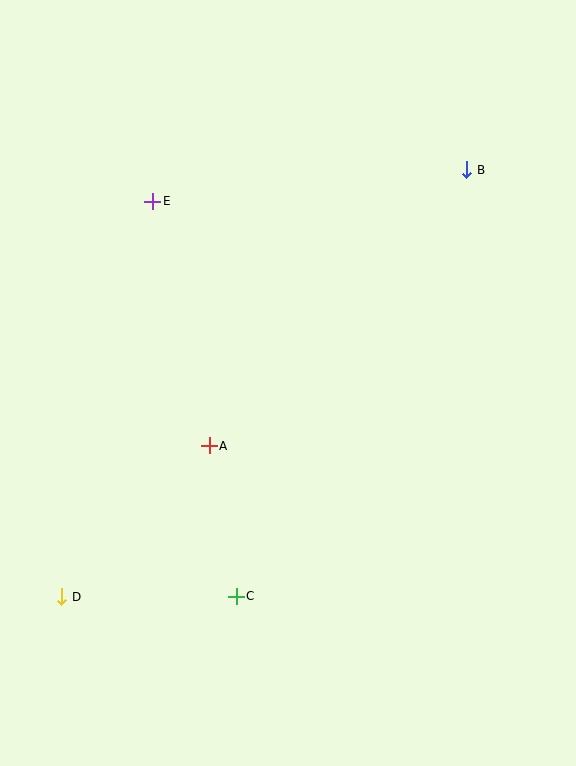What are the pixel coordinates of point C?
Point C is at (236, 596).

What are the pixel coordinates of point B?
Point B is at (467, 170).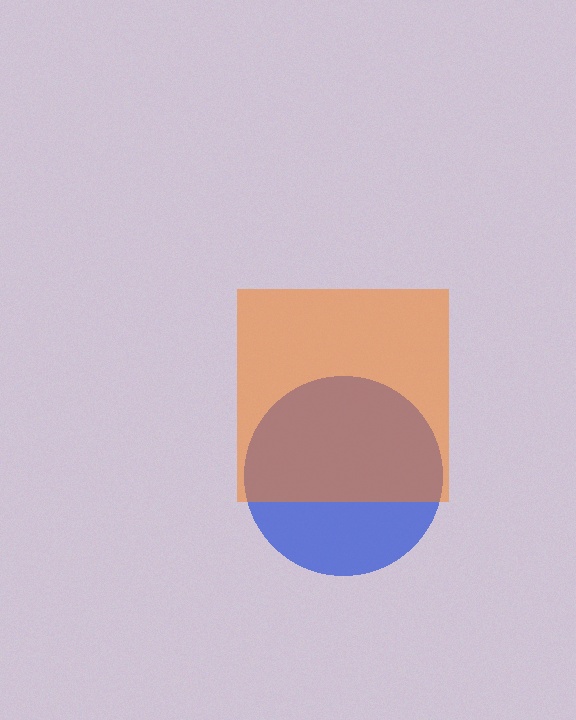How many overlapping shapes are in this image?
There are 2 overlapping shapes in the image.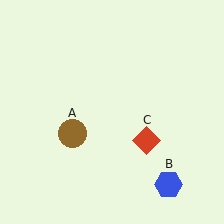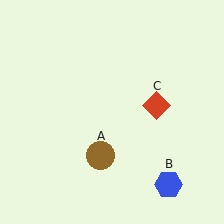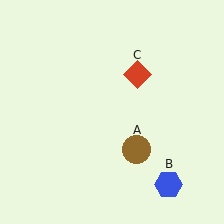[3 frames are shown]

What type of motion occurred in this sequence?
The brown circle (object A), red diamond (object C) rotated counterclockwise around the center of the scene.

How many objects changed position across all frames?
2 objects changed position: brown circle (object A), red diamond (object C).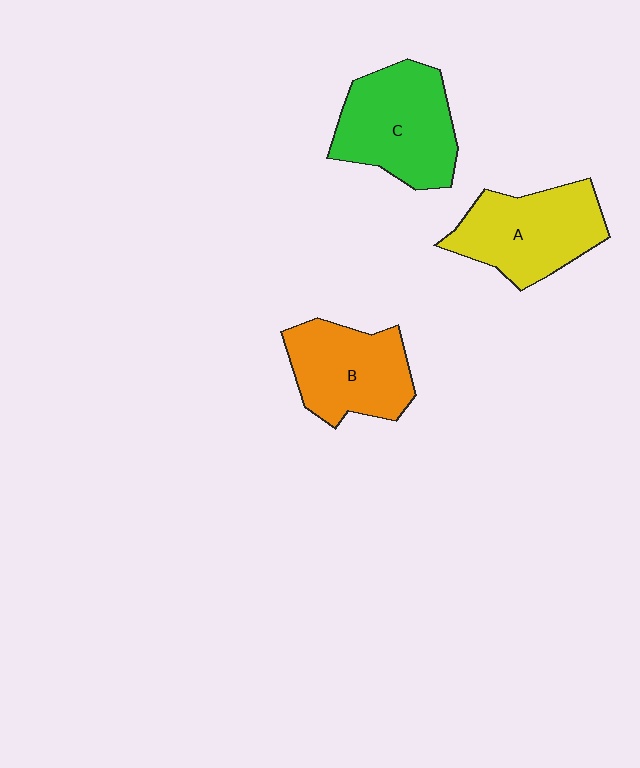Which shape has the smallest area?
Shape B (orange).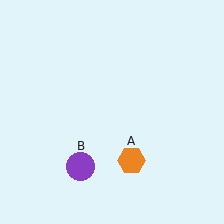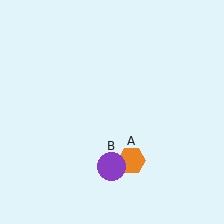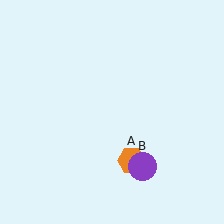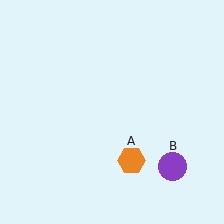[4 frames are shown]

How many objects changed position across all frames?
1 object changed position: purple circle (object B).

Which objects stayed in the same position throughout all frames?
Orange hexagon (object A) remained stationary.